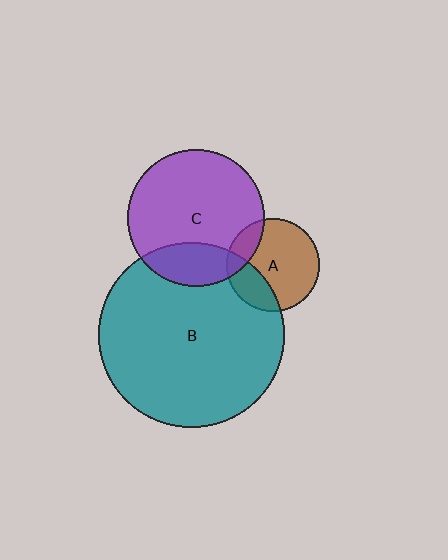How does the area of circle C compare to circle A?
Approximately 2.2 times.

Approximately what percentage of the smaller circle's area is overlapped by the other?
Approximately 20%.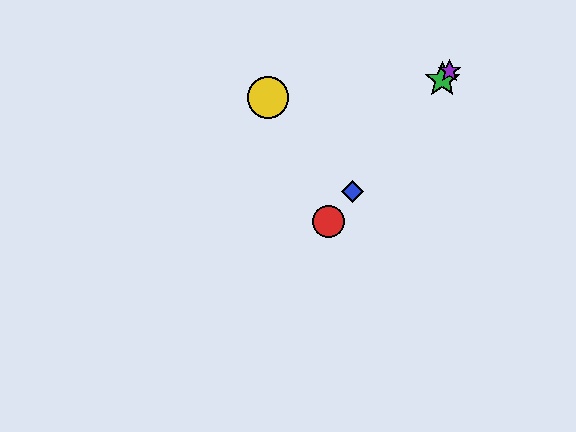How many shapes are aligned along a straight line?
4 shapes (the red circle, the blue diamond, the green star, the purple star) are aligned along a straight line.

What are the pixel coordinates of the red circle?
The red circle is at (329, 221).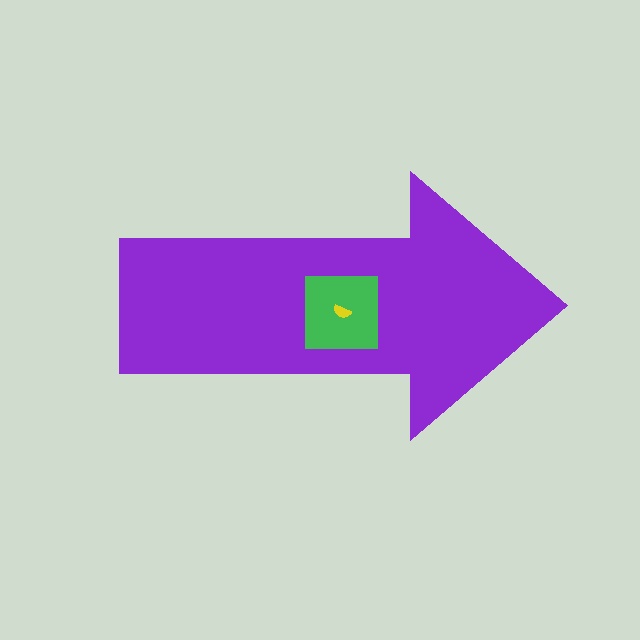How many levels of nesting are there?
3.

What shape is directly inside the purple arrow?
The green square.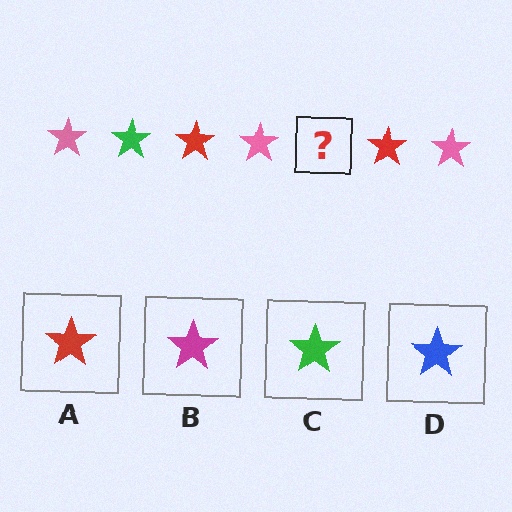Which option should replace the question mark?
Option C.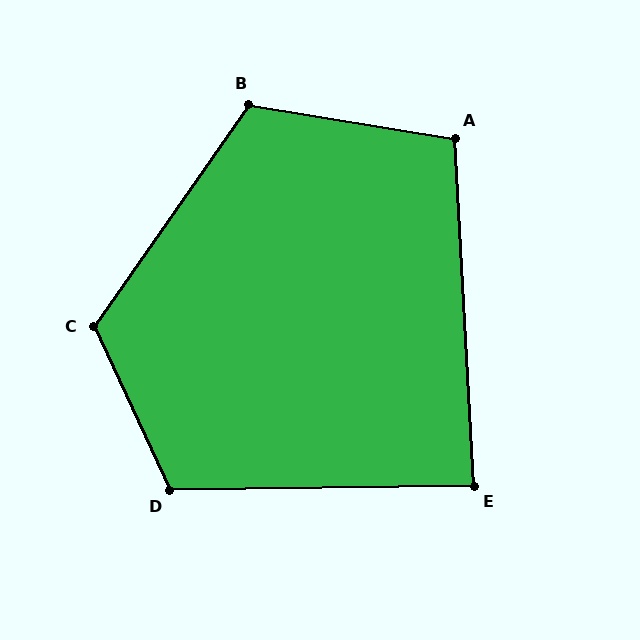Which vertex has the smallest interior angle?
E, at approximately 88 degrees.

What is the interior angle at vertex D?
Approximately 114 degrees (obtuse).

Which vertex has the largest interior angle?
C, at approximately 120 degrees.